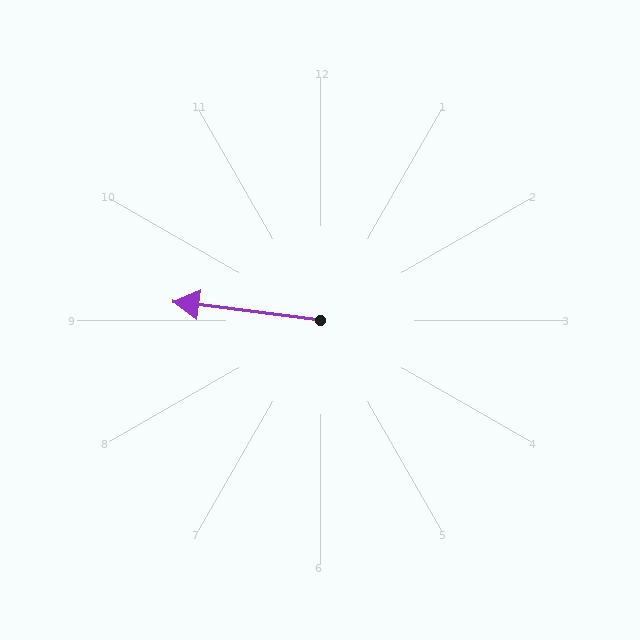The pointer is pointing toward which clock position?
Roughly 9 o'clock.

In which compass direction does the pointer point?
West.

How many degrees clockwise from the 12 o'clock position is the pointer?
Approximately 277 degrees.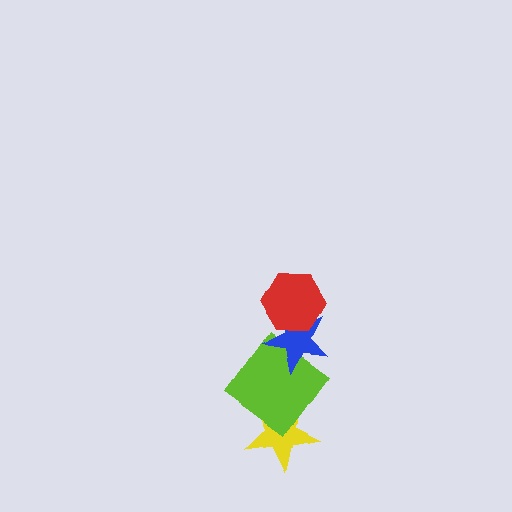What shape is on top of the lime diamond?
The blue star is on top of the lime diamond.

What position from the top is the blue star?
The blue star is 2nd from the top.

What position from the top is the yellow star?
The yellow star is 4th from the top.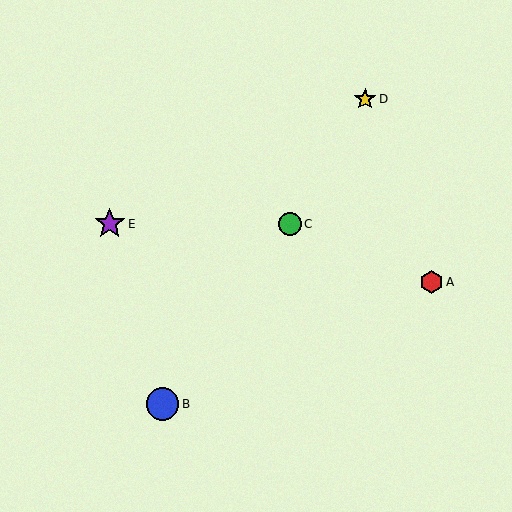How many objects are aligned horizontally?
2 objects (C, E) are aligned horizontally.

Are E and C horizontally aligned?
Yes, both are at y≈224.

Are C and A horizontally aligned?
No, C is at y≈224 and A is at y≈282.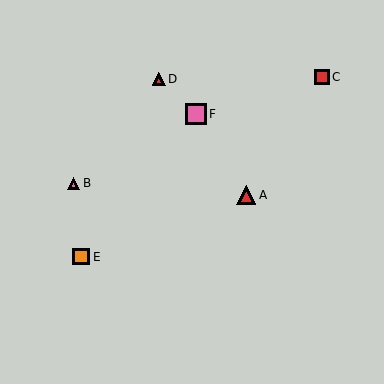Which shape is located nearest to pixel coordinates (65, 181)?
The pink triangle (labeled B) at (74, 183) is nearest to that location.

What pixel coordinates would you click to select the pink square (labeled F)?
Click at (196, 114) to select the pink square F.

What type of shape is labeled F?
Shape F is a pink square.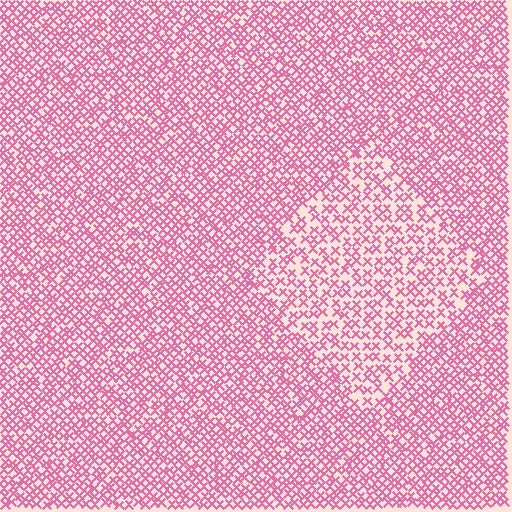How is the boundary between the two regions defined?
The boundary is defined by a change in element density (approximately 1.6x ratio). All elements are the same color, size, and shape.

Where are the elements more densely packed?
The elements are more densely packed outside the diamond boundary.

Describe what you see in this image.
The image contains small pink elements arranged at two different densities. A diamond-shaped region is visible where the elements are less densely packed than the surrounding area.